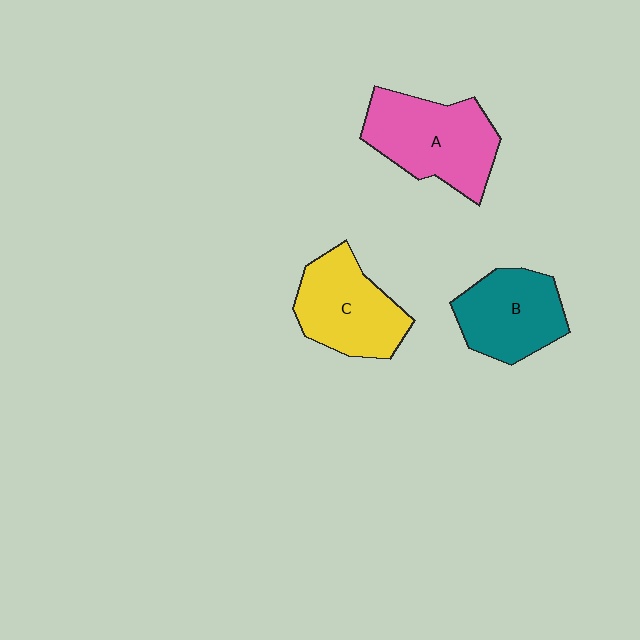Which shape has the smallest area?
Shape B (teal).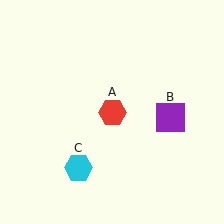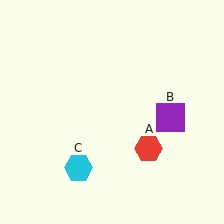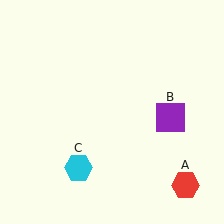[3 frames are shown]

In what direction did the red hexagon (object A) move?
The red hexagon (object A) moved down and to the right.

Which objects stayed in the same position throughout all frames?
Purple square (object B) and cyan hexagon (object C) remained stationary.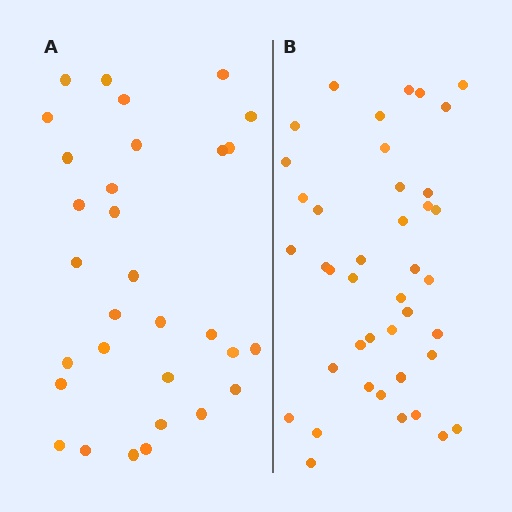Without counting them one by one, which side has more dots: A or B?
Region B (the right region) has more dots.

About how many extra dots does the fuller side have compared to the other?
Region B has roughly 10 or so more dots than region A.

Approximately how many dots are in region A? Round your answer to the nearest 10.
About 30 dots. (The exact count is 31, which rounds to 30.)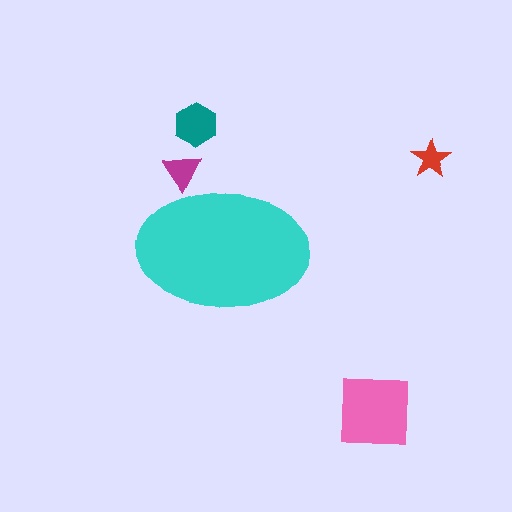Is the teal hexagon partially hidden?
No, the teal hexagon is fully visible.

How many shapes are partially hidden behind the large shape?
1 shape is partially hidden.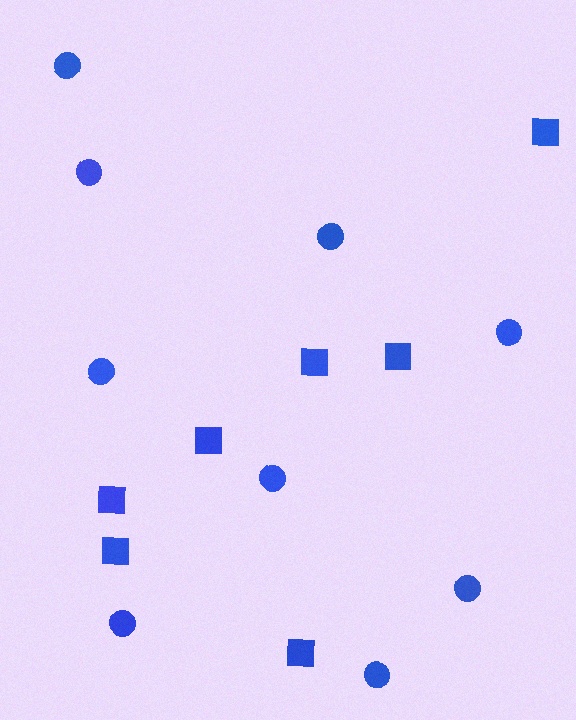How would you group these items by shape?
There are 2 groups: one group of squares (7) and one group of circles (9).